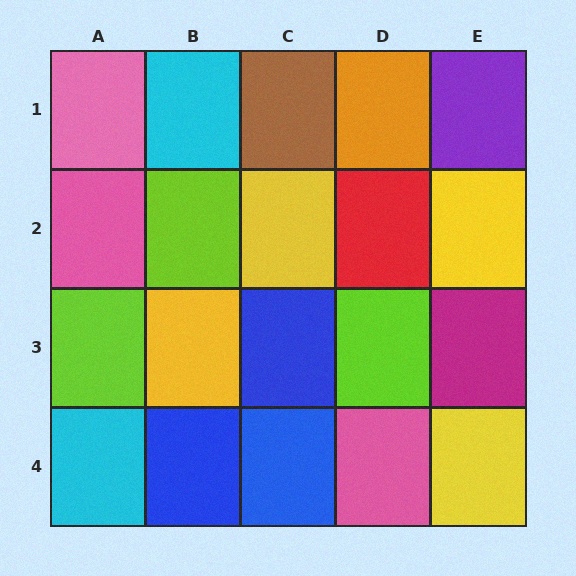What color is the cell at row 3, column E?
Magenta.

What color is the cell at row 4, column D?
Pink.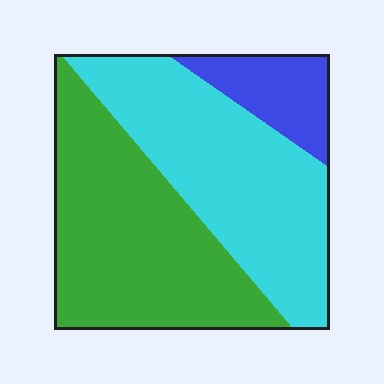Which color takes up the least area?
Blue, at roughly 10%.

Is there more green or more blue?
Green.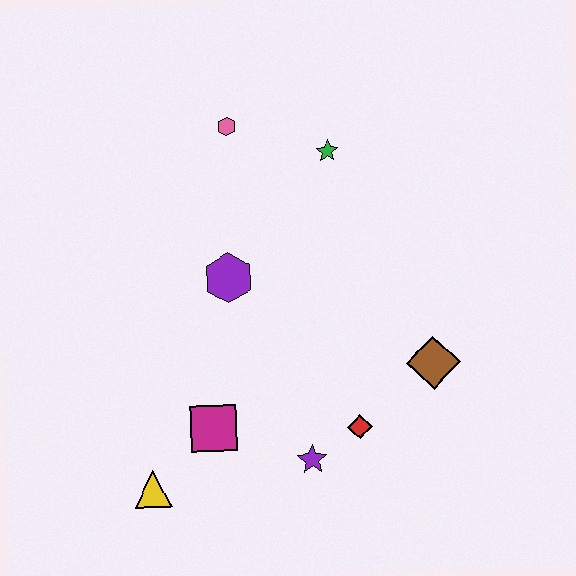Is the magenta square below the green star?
Yes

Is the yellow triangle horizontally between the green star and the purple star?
No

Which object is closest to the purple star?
The red diamond is closest to the purple star.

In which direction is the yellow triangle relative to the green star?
The yellow triangle is below the green star.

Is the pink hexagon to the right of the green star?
No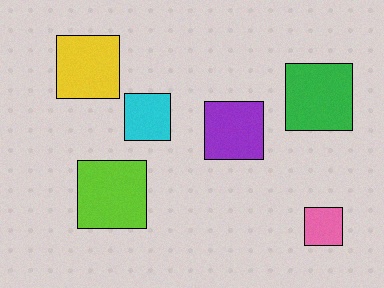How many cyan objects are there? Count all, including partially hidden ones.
There is 1 cyan object.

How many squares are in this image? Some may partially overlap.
There are 6 squares.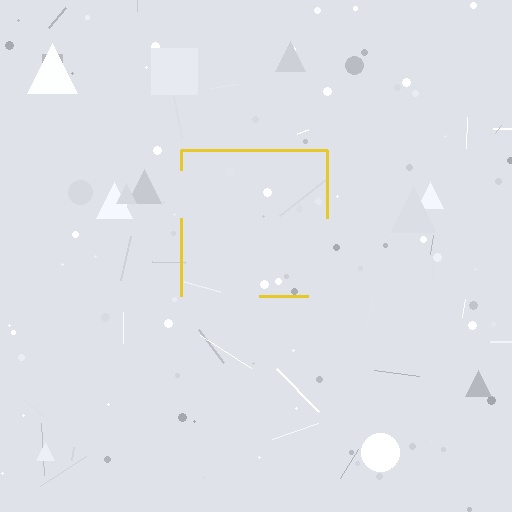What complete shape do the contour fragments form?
The contour fragments form a square.